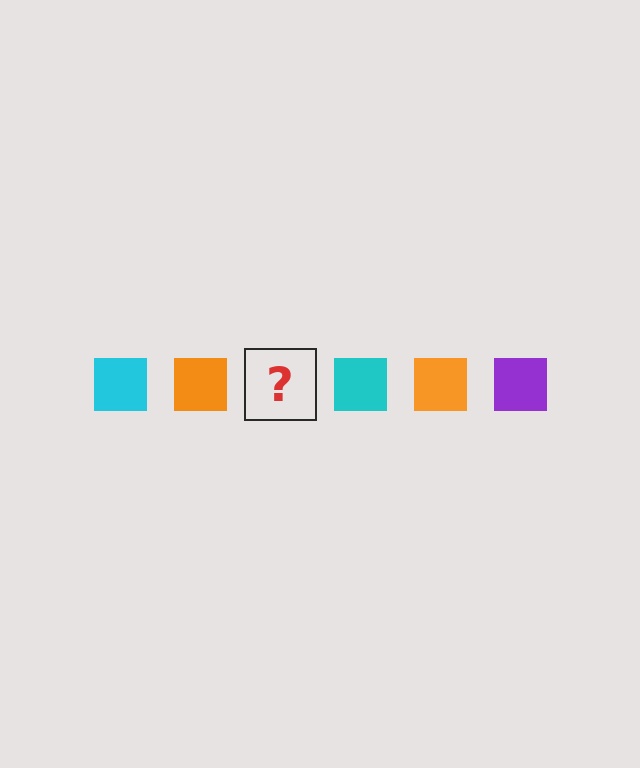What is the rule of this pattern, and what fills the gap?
The rule is that the pattern cycles through cyan, orange, purple squares. The gap should be filled with a purple square.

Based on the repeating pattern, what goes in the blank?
The blank should be a purple square.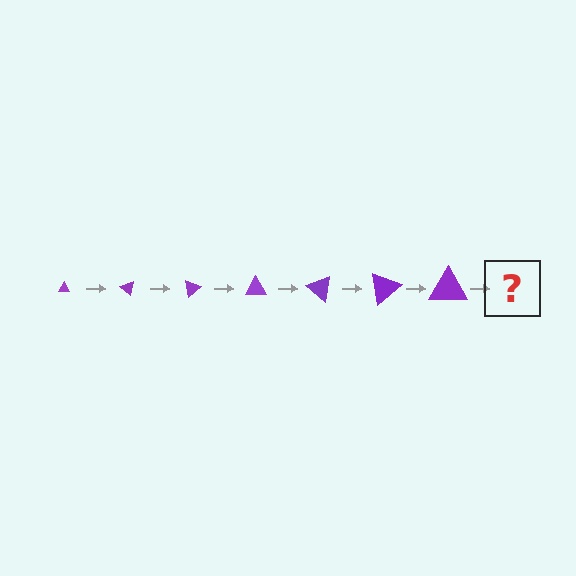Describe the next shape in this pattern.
It should be a triangle, larger than the previous one and rotated 280 degrees from the start.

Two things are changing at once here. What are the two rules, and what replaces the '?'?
The two rules are that the triangle grows larger each step and it rotates 40 degrees each step. The '?' should be a triangle, larger than the previous one and rotated 280 degrees from the start.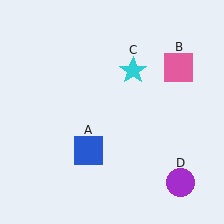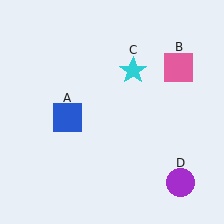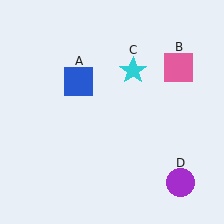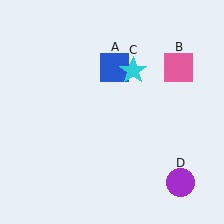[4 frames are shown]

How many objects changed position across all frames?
1 object changed position: blue square (object A).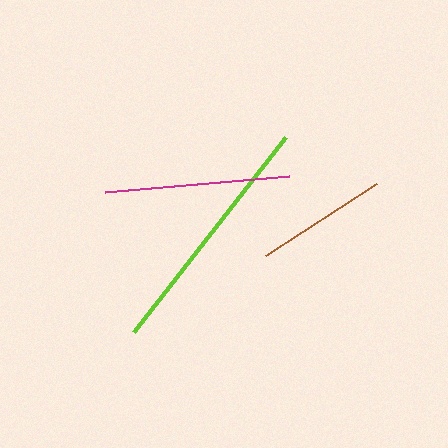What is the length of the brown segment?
The brown segment is approximately 132 pixels long.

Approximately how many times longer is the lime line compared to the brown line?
The lime line is approximately 1.9 times the length of the brown line.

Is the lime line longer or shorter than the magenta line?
The lime line is longer than the magenta line.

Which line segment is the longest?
The lime line is the longest at approximately 247 pixels.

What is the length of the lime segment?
The lime segment is approximately 247 pixels long.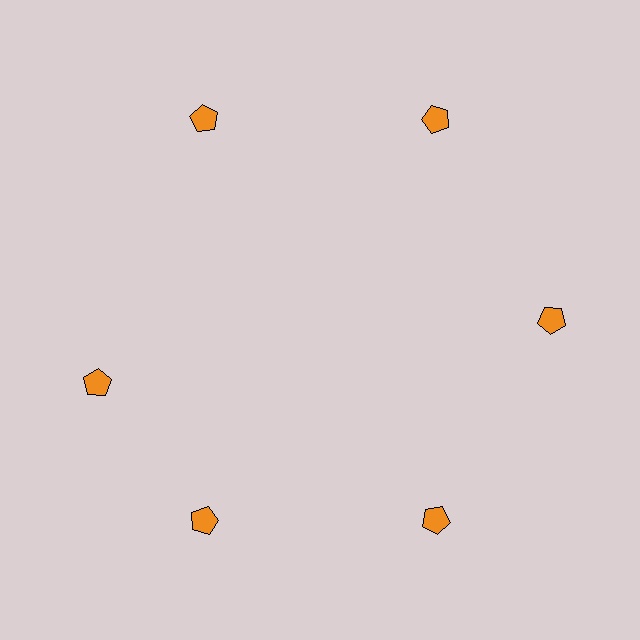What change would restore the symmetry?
The symmetry would be restored by rotating it back into even spacing with its neighbors so that all 6 pentagons sit at equal angles and equal distance from the center.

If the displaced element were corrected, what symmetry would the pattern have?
It would have 6-fold rotational symmetry — the pattern would map onto itself every 60 degrees.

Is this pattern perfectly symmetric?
No. The 6 orange pentagons are arranged in a ring, but one element near the 9 o'clock position is rotated out of alignment along the ring, breaking the 6-fold rotational symmetry.